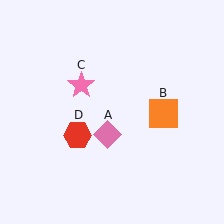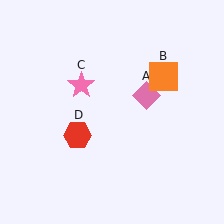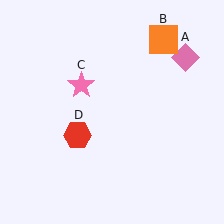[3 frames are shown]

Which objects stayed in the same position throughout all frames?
Pink star (object C) and red hexagon (object D) remained stationary.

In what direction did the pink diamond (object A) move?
The pink diamond (object A) moved up and to the right.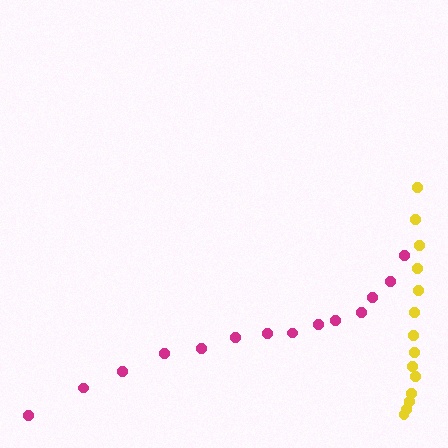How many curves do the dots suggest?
There are 2 distinct paths.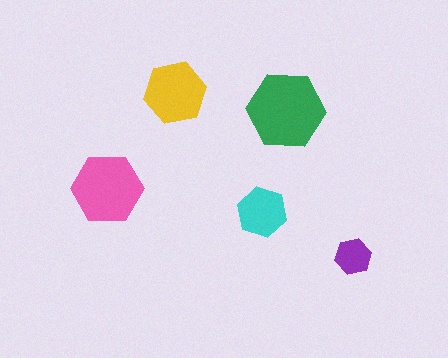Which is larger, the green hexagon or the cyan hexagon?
The green one.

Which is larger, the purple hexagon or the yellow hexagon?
The yellow one.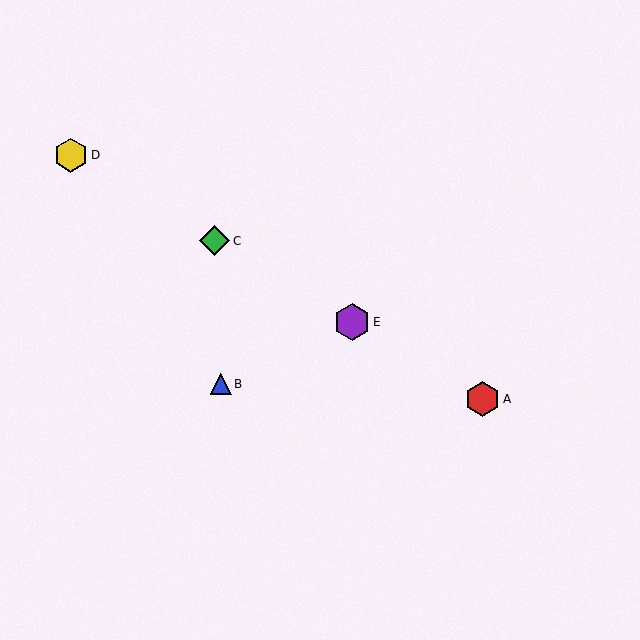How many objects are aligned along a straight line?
4 objects (A, C, D, E) are aligned along a straight line.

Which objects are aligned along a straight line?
Objects A, C, D, E are aligned along a straight line.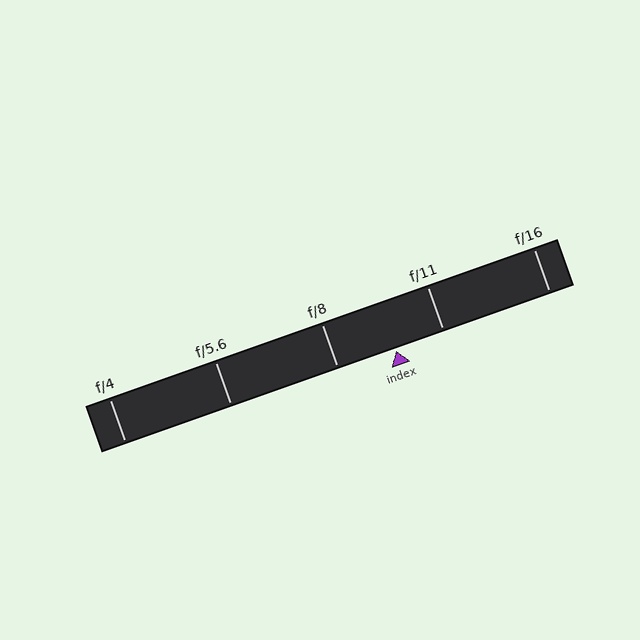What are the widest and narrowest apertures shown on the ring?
The widest aperture shown is f/4 and the narrowest is f/16.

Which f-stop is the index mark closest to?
The index mark is closest to f/11.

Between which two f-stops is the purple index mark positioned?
The index mark is between f/8 and f/11.